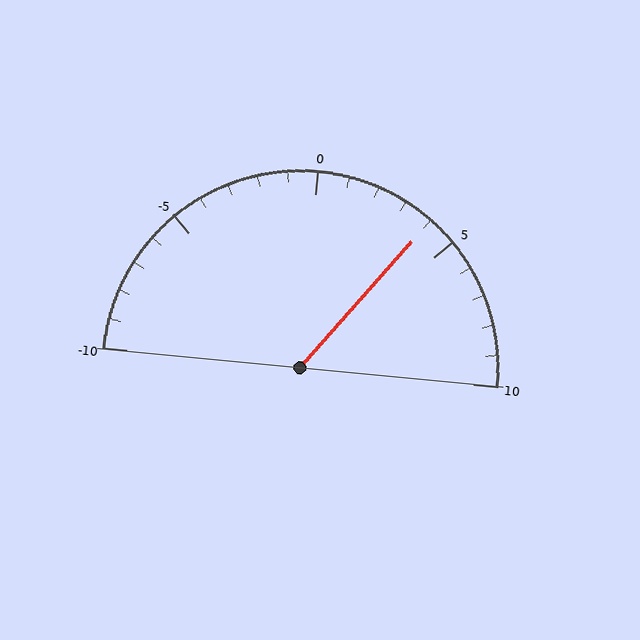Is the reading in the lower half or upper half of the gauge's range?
The reading is in the upper half of the range (-10 to 10).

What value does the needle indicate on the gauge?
The needle indicates approximately 4.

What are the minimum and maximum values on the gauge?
The gauge ranges from -10 to 10.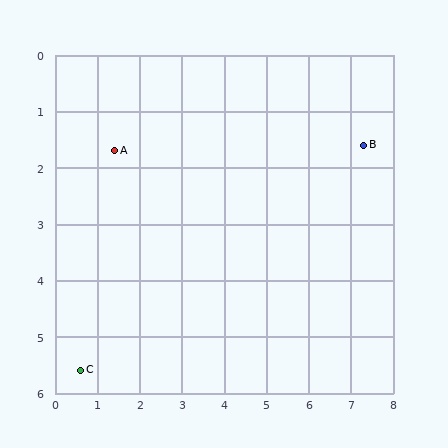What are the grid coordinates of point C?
Point C is at approximately (0.6, 5.6).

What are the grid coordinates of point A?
Point A is at approximately (1.4, 1.7).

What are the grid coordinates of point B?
Point B is at approximately (7.3, 1.6).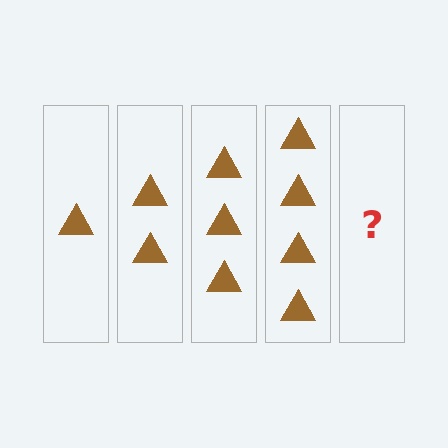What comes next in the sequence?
The next element should be 5 triangles.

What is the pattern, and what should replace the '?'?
The pattern is that each step adds one more triangle. The '?' should be 5 triangles.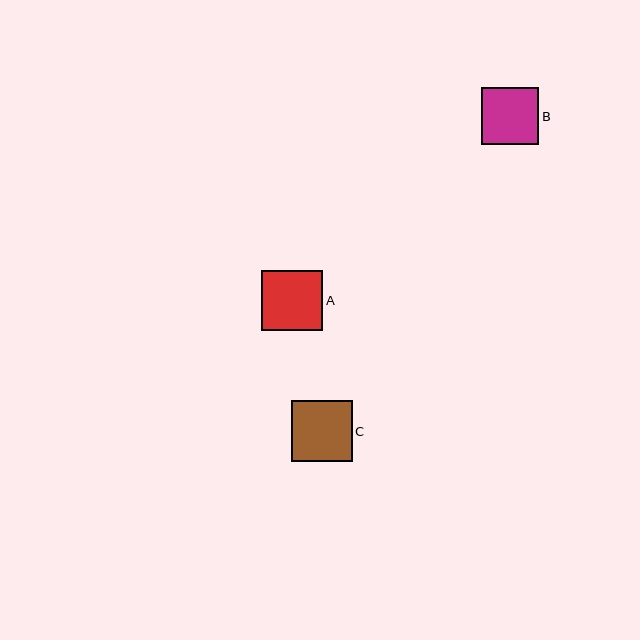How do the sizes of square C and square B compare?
Square C and square B are approximately the same size.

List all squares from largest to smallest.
From largest to smallest: C, A, B.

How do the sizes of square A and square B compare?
Square A and square B are approximately the same size.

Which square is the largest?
Square C is the largest with a size of approximately 61 pixels.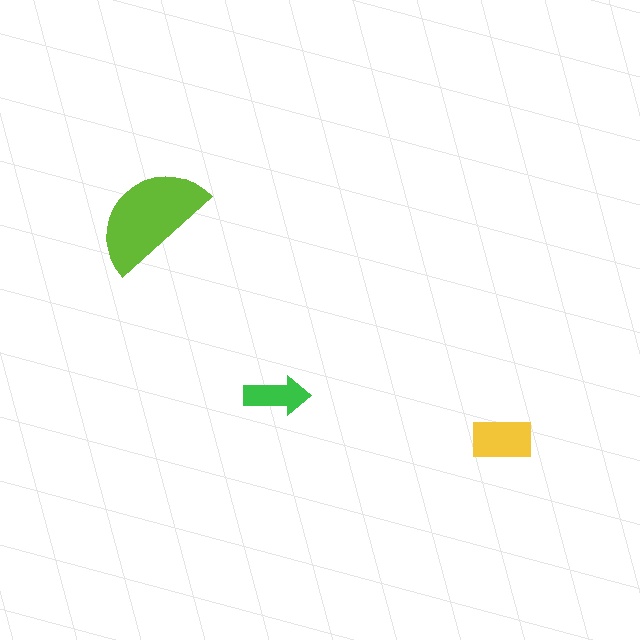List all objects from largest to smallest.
The lime semicircle, the yellow rectangle, the green arrow.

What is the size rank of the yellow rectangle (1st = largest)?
2nd.